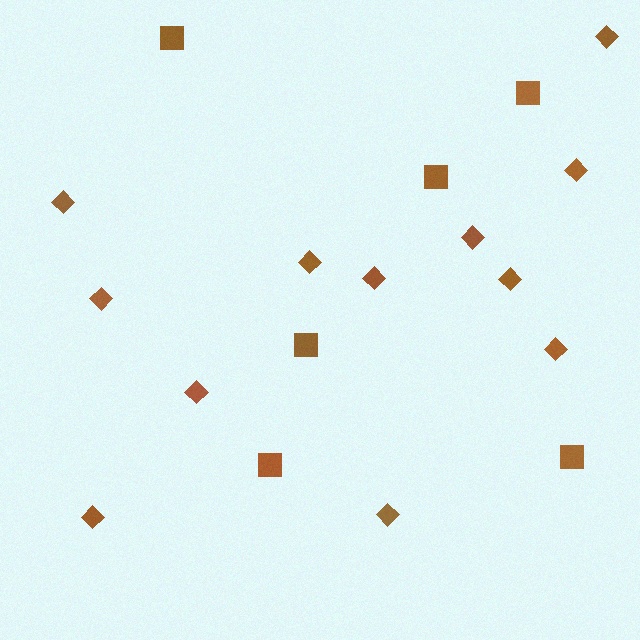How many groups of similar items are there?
There are 2 groups: one group of diamonds (12) and one group of squares (6).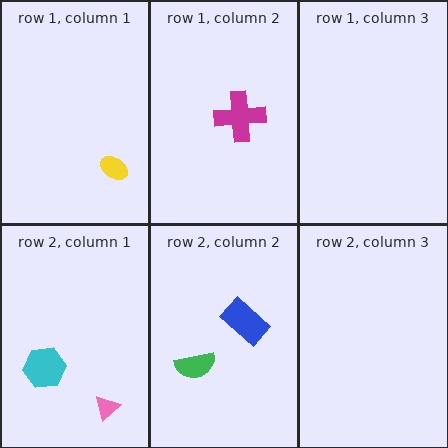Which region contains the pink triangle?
The row 2, column 1 region.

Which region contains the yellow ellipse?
The row 1, column 1 region.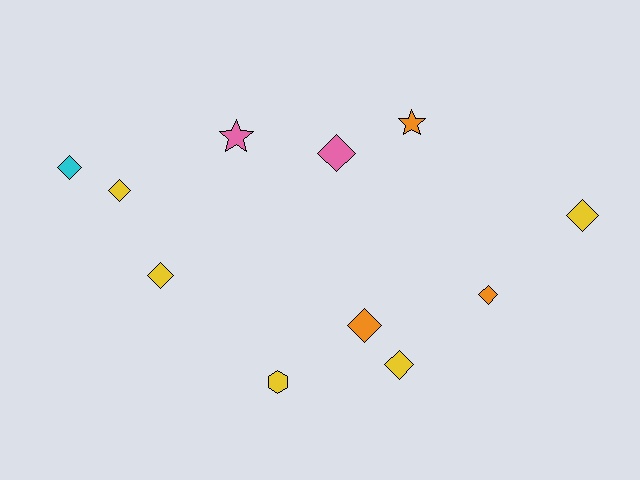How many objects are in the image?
There are 11 objects.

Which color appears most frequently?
Yellow, with 5 objects.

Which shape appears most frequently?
Diamond, with 8 objects.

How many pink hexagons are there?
There are no pink hexagons.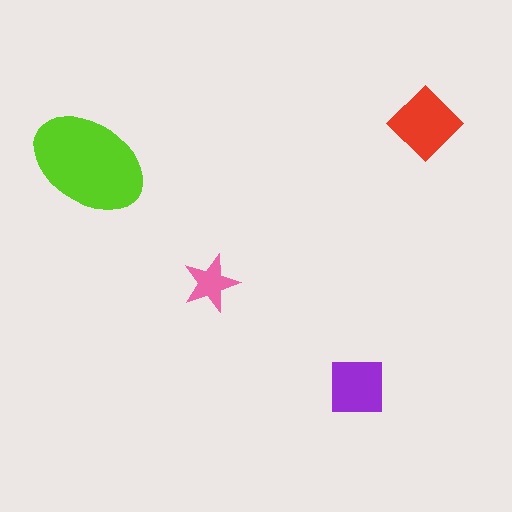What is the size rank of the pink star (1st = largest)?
4th.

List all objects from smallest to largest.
The pink star, the purple square, the red diamond, the lime ellipse.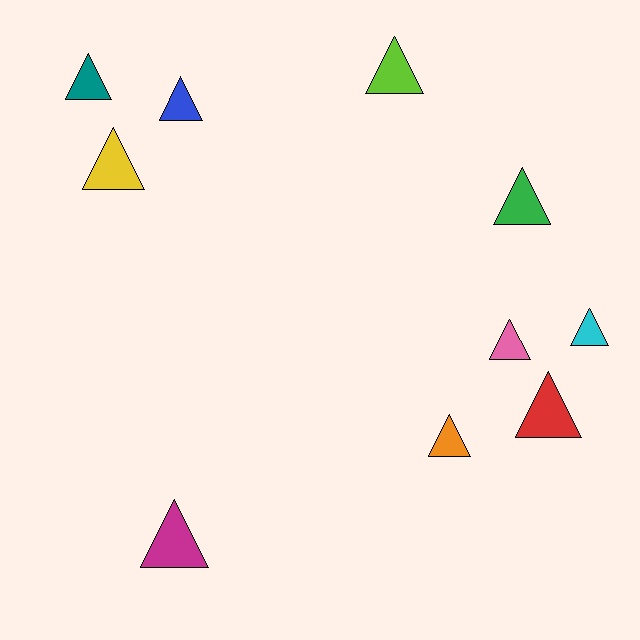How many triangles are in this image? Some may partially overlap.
There are 10 triangles.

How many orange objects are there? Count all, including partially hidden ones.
There is 1 orange object.